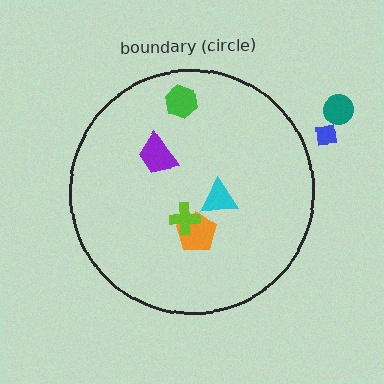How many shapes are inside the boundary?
5 inside, 2 outside.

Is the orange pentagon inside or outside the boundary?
Inside.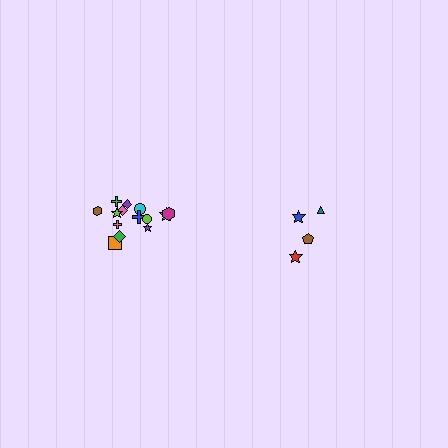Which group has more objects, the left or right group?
The left group.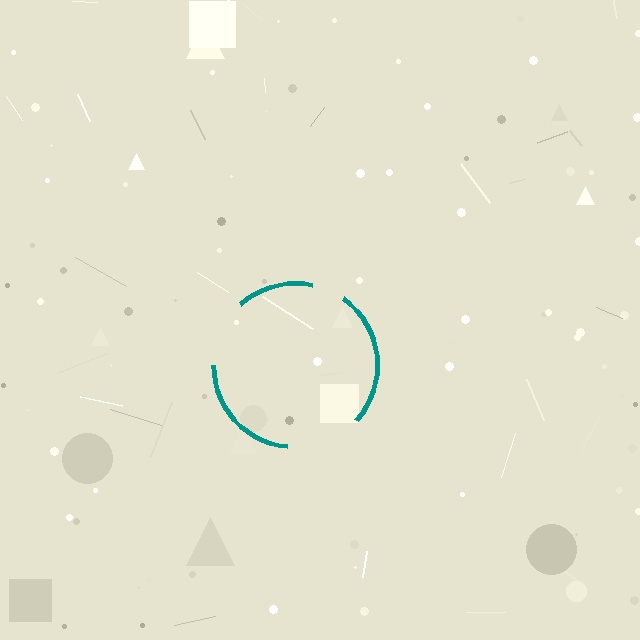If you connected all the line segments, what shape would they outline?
They would outline a circle.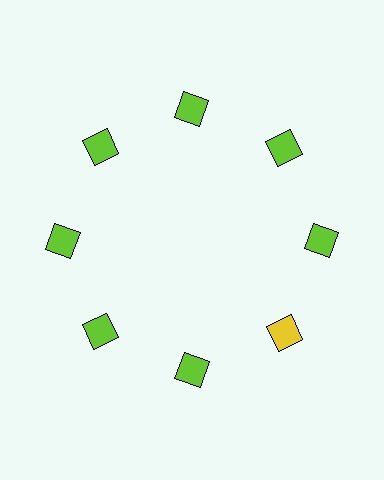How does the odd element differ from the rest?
It has a different color: yellow instead of lime.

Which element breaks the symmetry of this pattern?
The yellow square at roughly the 4 o'clock position breaks the symmetry. All other shapes are lime squares.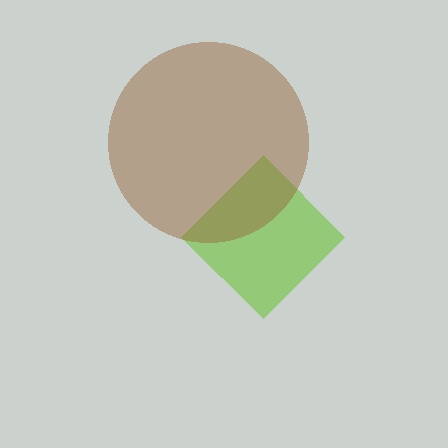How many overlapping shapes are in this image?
There are 2 overlapping shapes in the image.